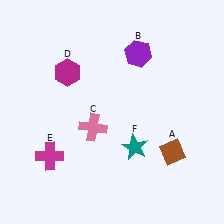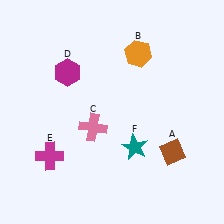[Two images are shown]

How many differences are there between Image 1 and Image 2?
There is 1 difference between the two images.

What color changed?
The hexagon (B) changed from purple in Image 1 to orange in Image 2.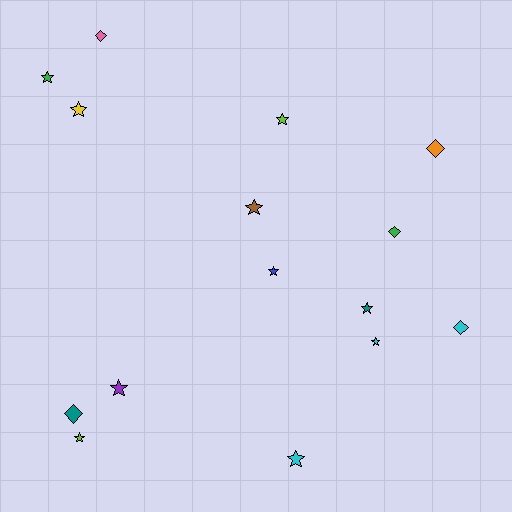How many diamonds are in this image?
There are 5 diamonds.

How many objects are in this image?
There are 15 objects.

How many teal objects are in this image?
There are 2 teal objects.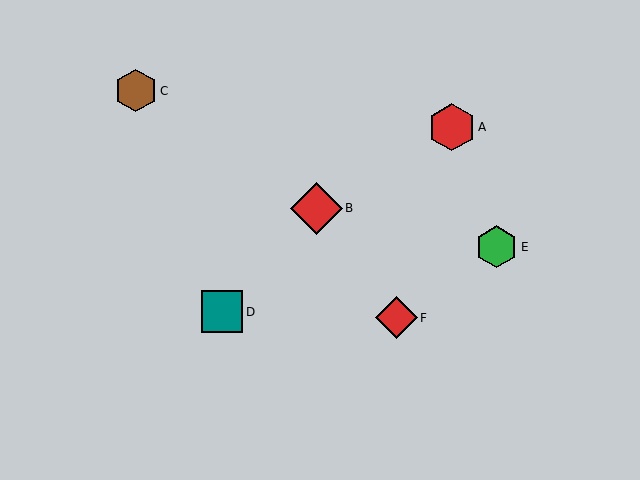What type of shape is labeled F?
Shape F is a red diamond.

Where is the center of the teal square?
The center of the teal square is at (222, 312).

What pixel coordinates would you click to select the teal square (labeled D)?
Click at (222, 312) to select the teal square D.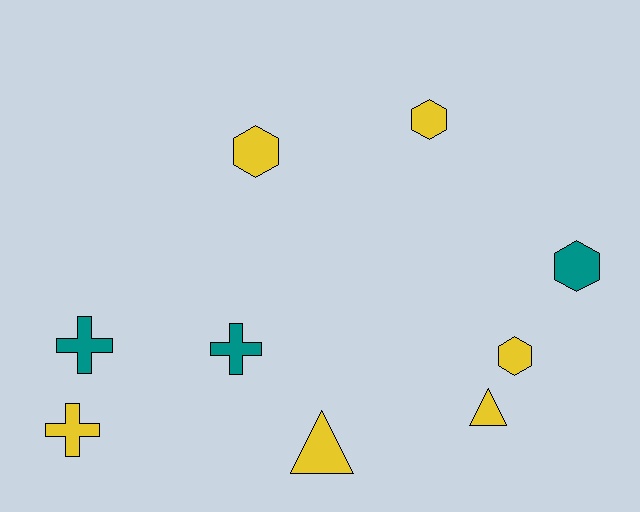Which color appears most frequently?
Yellow, with 6 objects.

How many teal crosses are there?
There are 2 teal crosses.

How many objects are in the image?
There are 9 objects.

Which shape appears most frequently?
Hexagon, with 4 objects.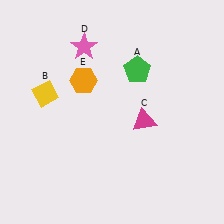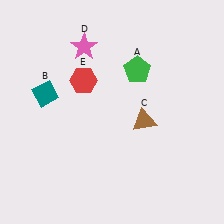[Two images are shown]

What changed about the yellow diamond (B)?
In Image 1, B is yellow. In Image 2, it changed to teal.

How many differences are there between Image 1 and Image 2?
There are 3 differences between the two images.